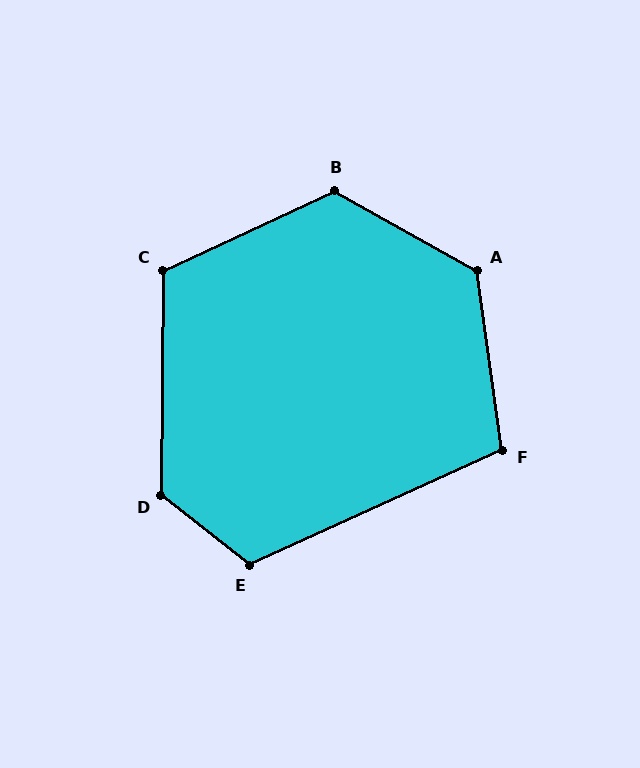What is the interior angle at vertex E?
Approximately 118 degrees (obtuse).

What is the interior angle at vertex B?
Approximately 126 degrees (obtuse).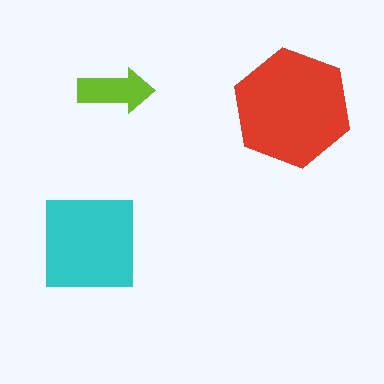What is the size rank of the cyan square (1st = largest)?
2nd.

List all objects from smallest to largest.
The lime arrow, the cyan square, the red hexagon.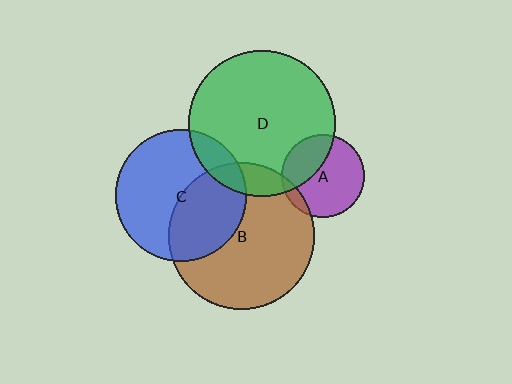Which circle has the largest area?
Circle D (green).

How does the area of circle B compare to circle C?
Approximately 1.2 times.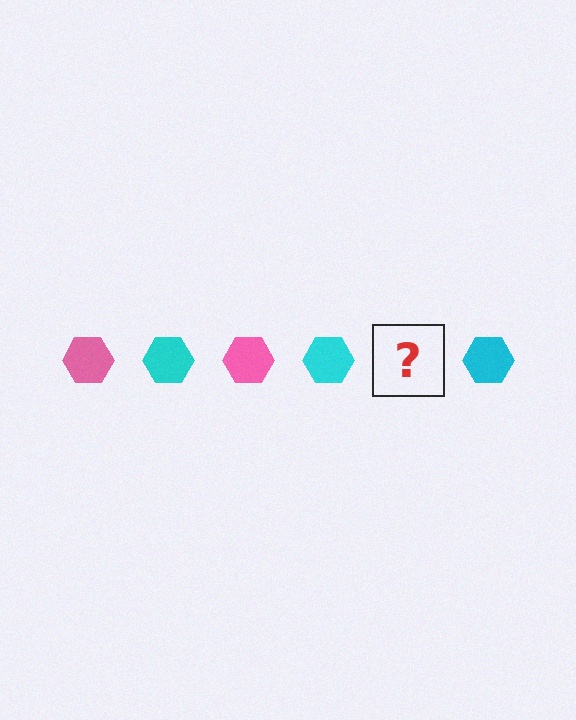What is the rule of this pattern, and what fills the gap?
The rule is that the pattern cycles through pink, cyan hexagons. The gap should be filled with a pink hexagon.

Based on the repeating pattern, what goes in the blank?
The blank should be a pink hexagon.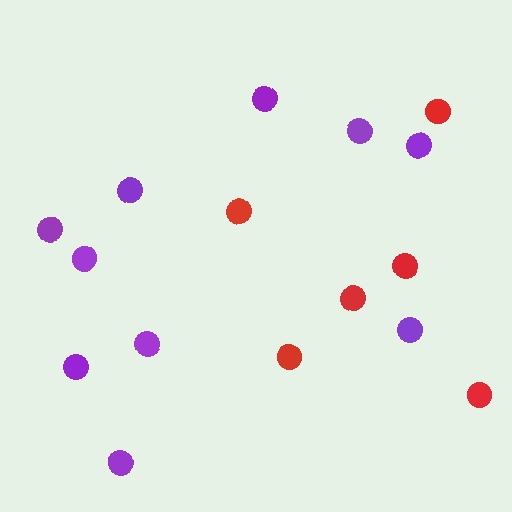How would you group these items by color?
There are 2 groups: one group of red circles (6) and one group of purple circles (10).